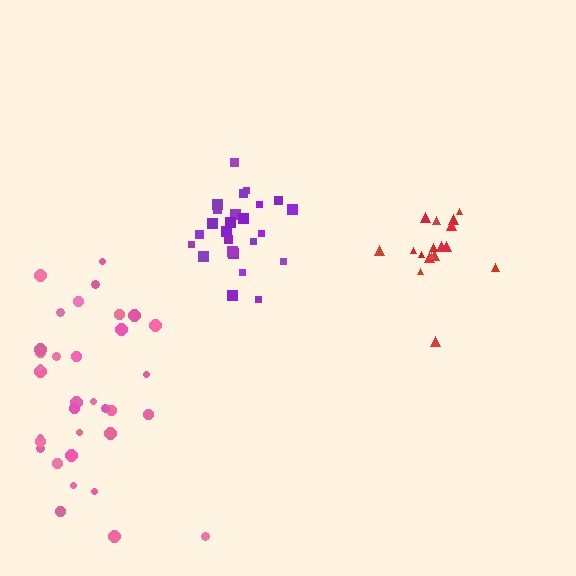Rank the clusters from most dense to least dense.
red, purple, pink.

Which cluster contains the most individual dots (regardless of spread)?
Pink (34).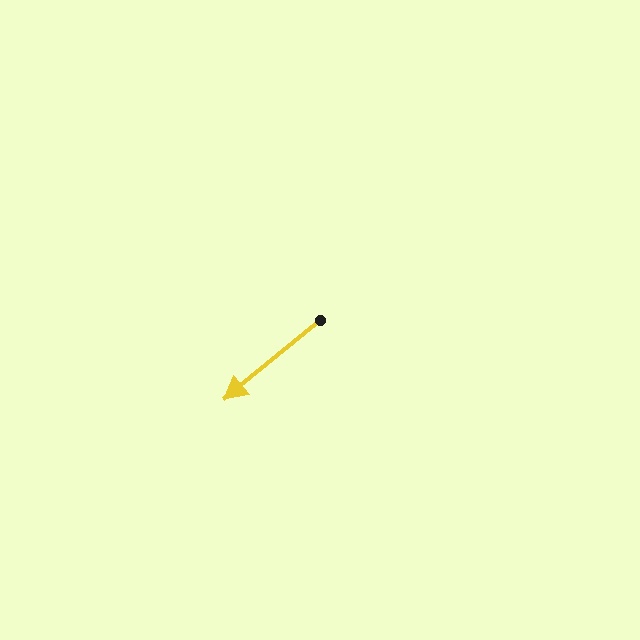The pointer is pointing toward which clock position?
Roughly 8 o'clock.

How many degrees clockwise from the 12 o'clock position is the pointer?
Approximately 230 degrees.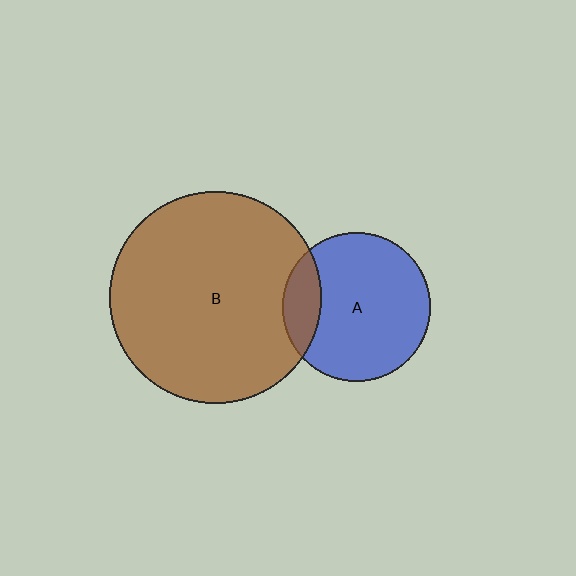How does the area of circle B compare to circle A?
Approximately 2.0 times.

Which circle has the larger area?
Circle B (brown).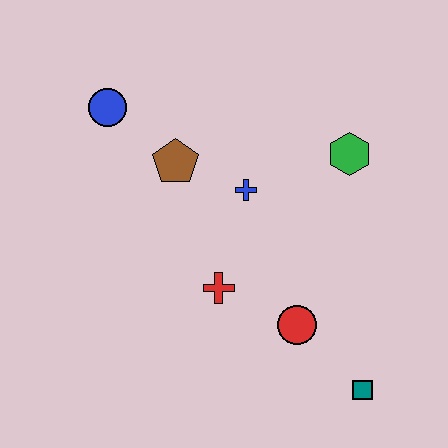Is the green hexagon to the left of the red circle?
No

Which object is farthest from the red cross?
The blue circle is farthest from the red cross.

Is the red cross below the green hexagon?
Yes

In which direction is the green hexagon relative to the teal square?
The green hexagon is above the teal square.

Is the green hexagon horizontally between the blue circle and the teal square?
Yes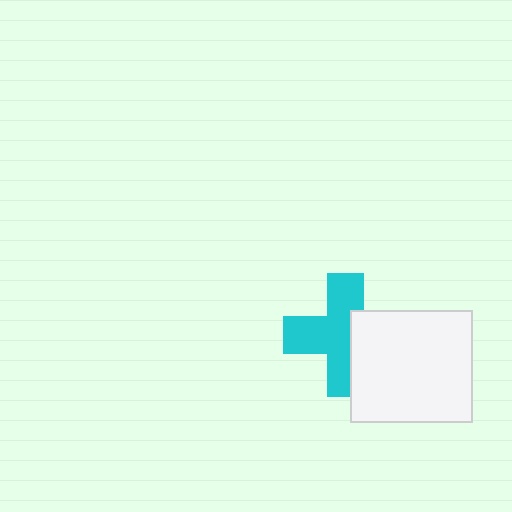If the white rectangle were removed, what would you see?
You would see the complete cyan cross.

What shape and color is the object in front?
The object in front is a white rectangle.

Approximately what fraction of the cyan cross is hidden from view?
Roughly 37% of the cyan cross is hidden behind the white rectangle.